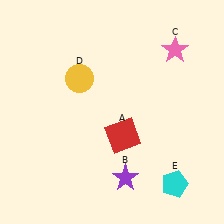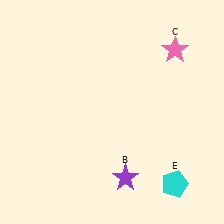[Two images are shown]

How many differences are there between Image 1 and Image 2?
There are 2 differences between the two images.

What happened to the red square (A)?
The red square (A) was removed in Image 2. It was in the bottom-right area of Image 1.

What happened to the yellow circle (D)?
The yellow circle (D) was removed in Image 2. It was in the top-left area of Image 1.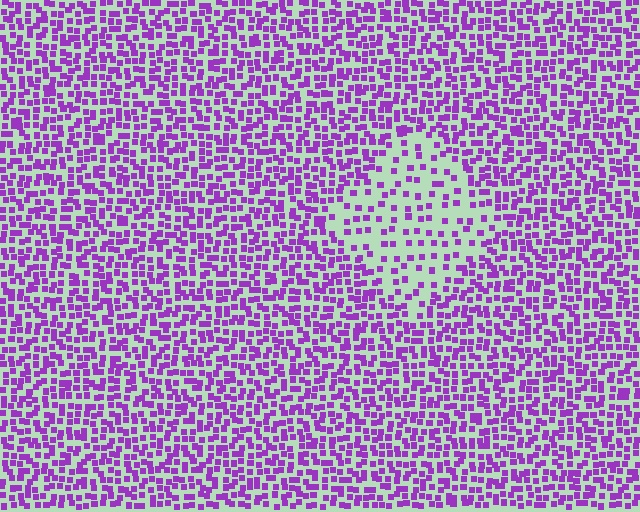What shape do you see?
I see a diamond.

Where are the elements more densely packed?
The elements are more densely packed outside the diamond boundary.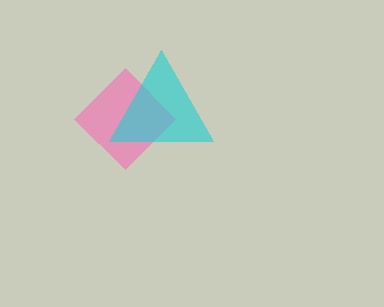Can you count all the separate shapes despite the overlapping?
Yes, there are 2 separate shapes.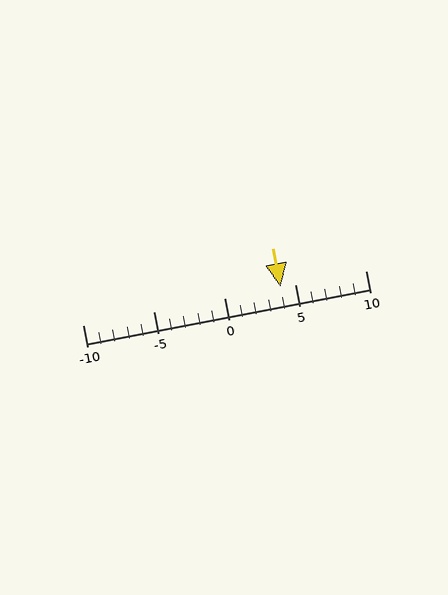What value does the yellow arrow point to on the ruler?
The yellow arrow points to approximately 4.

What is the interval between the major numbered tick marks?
The major tick marks are spaced 5 units apart.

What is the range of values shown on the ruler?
The ruler shows values from -10 to 10.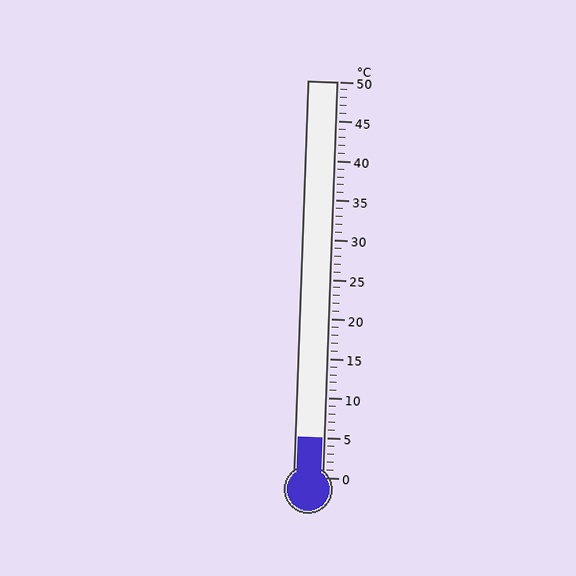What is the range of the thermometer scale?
The thermometer scale ranges from 0°C to 50°C.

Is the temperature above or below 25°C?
The temperature is below 25°C.